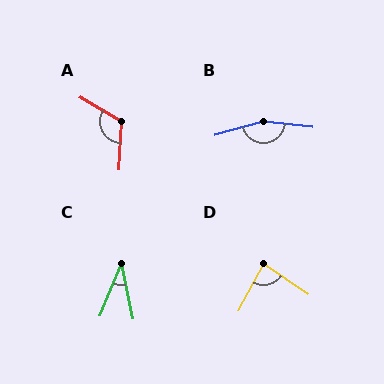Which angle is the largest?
B, at approximately 159 degrees.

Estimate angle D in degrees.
Approximately 84 degrees.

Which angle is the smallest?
C, at approximately 33 degrees.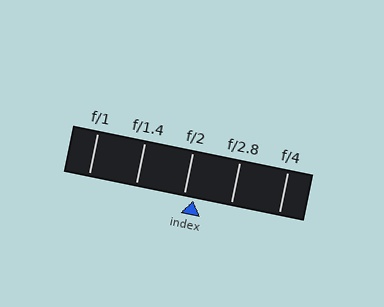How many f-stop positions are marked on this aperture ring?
There are 5 f-stop positions marked.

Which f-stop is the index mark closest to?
The index mark is closest to f/2.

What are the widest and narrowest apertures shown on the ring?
The widest aperture shown is f/1 and the narrowest is f/4.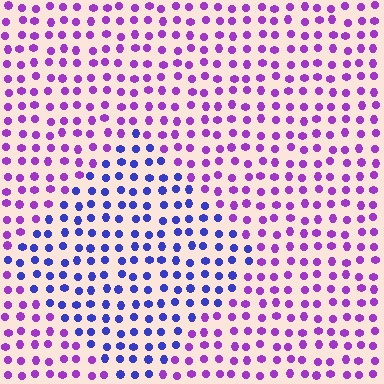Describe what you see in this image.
The image is filled with small purple elements in a uniform arrangement. A diamond-shaped region is visible where the elements are tinted to a slightly different hue, forming a subtle color boundary.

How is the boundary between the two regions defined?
The boundary is defined purely by a slight shift in hue (about 47 degrees). Spacing, size, and orientation are identical on both sides.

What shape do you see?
I see a diamond.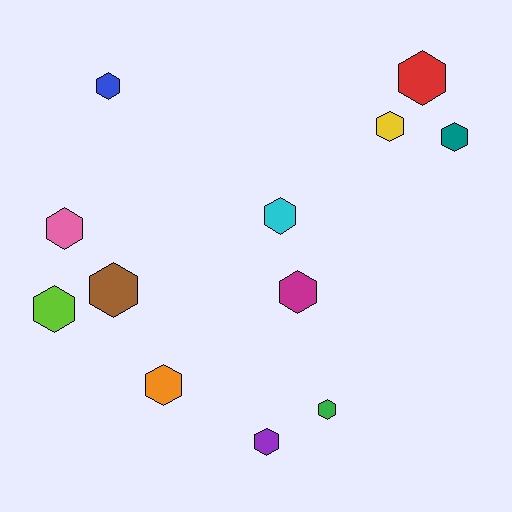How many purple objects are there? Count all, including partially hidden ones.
There is 1 purple object.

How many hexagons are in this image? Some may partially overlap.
There are 12 hexagons.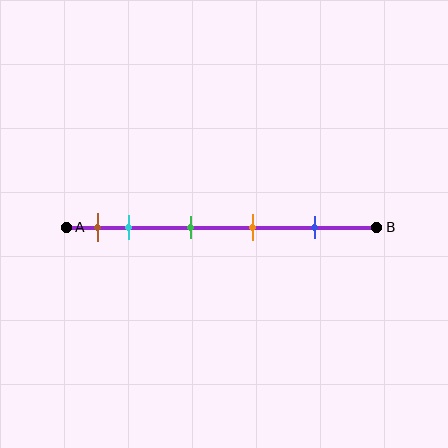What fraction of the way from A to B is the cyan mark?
The cyan mark is approximately 20% (0.2) of the way from A to B.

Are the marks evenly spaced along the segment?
No, the marks are not evenly spaced.